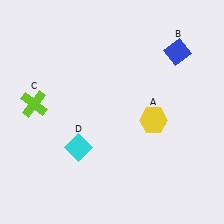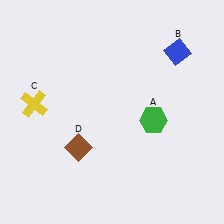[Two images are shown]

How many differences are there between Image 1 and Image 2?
There are 3 differences between the two images.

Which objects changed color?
A changed from yellow to green. C changed from lime to yellow. D changed from cyan to brown.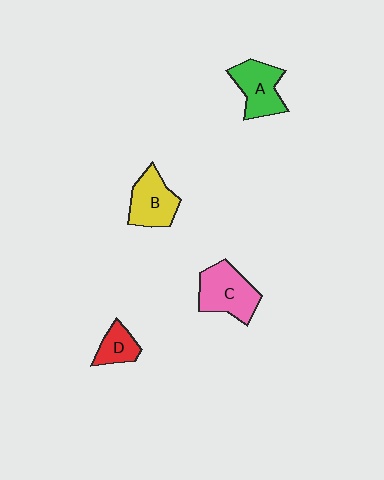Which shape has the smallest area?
Shape D (red).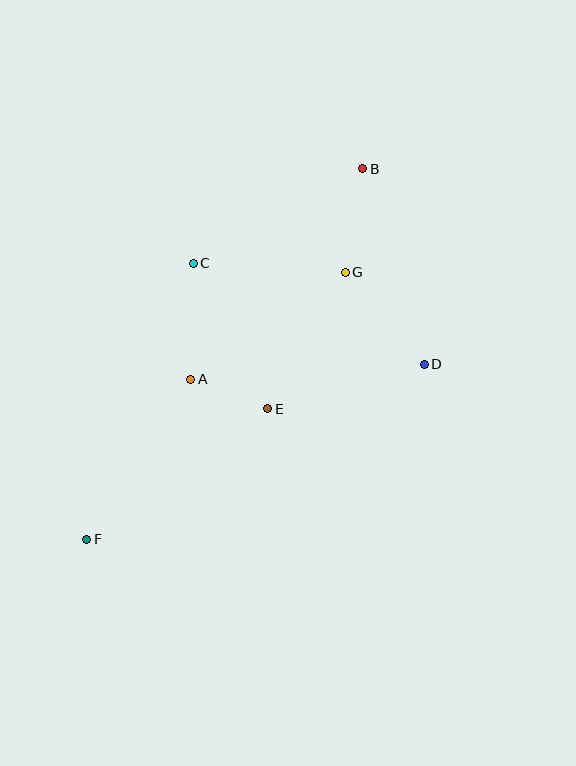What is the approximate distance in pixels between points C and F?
The distance between C and F is approximately 296 pixels.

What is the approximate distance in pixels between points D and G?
The distance between D and G is approximately 121 pixels.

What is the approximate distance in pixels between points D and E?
The distance between D and E is approximately 163 pixels.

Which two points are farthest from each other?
Points B and F are farthest from each other.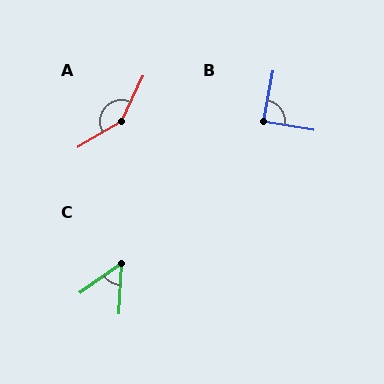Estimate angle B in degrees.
Approximately 89 degrees.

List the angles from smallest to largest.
C (52°), B (89°), A (146°).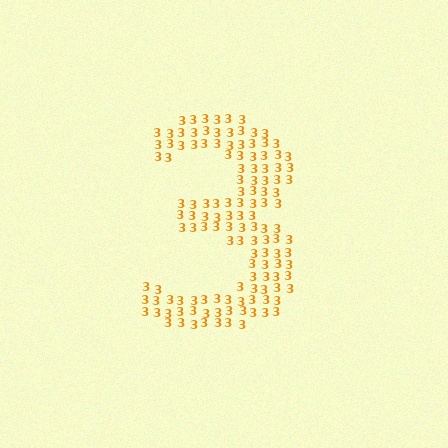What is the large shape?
The large shape is the digit 3.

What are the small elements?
The small elements are digit 3's.